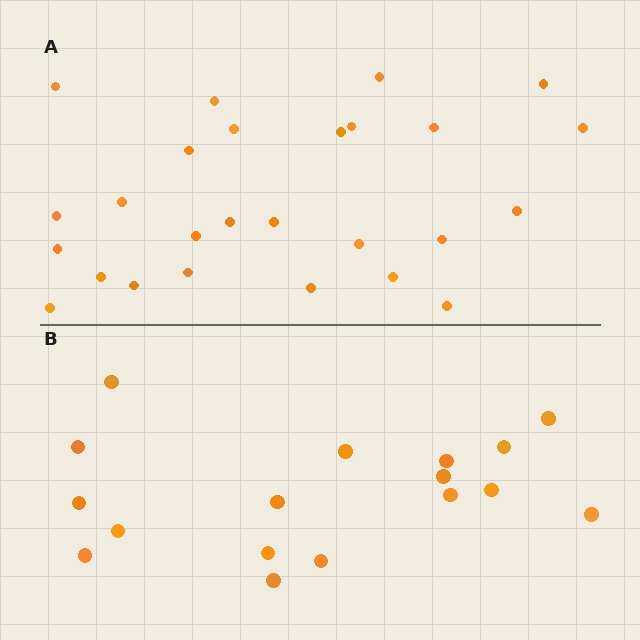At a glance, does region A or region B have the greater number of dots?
Region A (the top region) has more dots.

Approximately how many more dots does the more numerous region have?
Region A has roughly 8 or so more dots than region B.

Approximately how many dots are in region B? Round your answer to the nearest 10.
About 20 dots. (The exact count is 17, which rounds to 20.)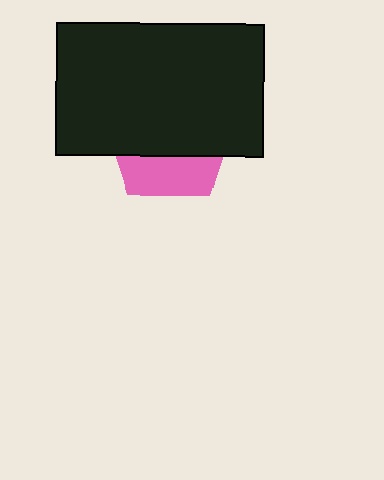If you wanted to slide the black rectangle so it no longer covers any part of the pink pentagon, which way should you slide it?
Slide it up — that is the most direct way to separate the two shapes.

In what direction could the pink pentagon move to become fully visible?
The pink pentagon could move down. That would shift it out from behind the black rectangle entirely.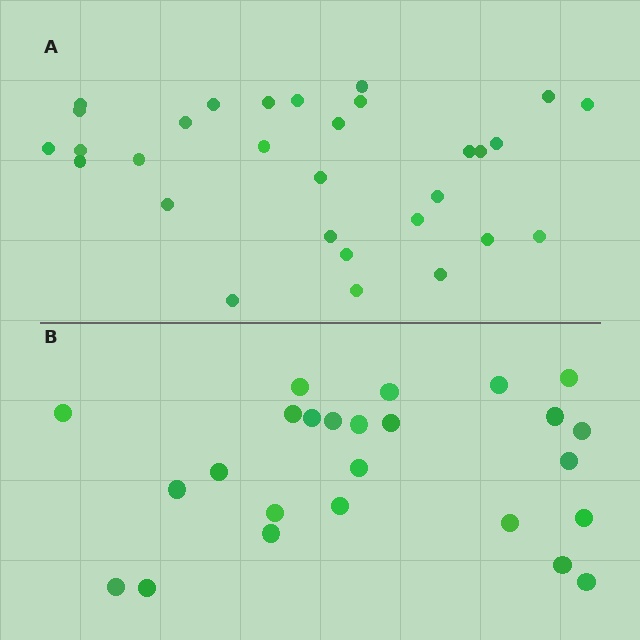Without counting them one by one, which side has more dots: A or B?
Region A (the top region) has more dots.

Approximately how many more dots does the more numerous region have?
Region A has about 5 more dots than region B.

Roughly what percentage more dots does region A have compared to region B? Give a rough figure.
About 20% more.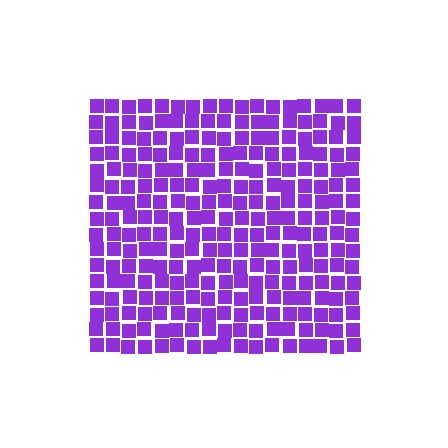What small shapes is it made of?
It is made of small squares.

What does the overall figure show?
The overall figure shows a square.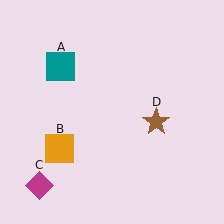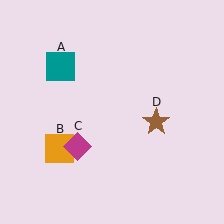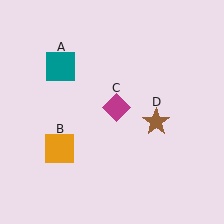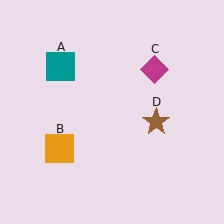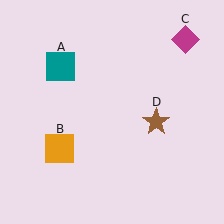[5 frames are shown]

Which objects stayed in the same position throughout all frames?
Teal square (object A) and orange square (object B) and brown star (object D) remained stationary.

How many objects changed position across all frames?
1 object changed position: magenta diamond (object C).